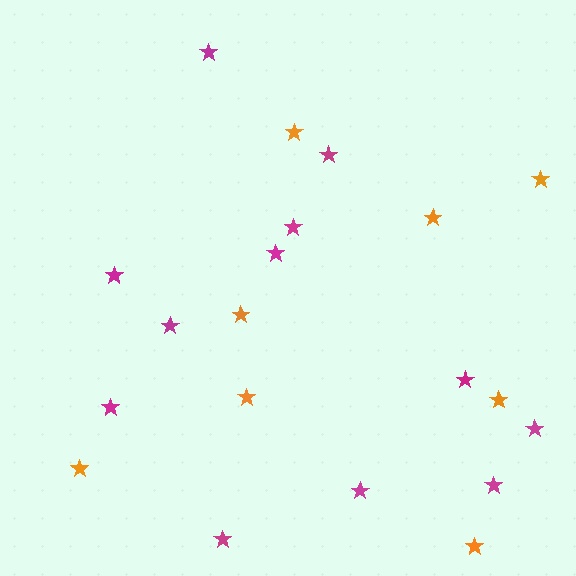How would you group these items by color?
There are 2 groups: one group of orange stars (8) and one group of magenta stars (12).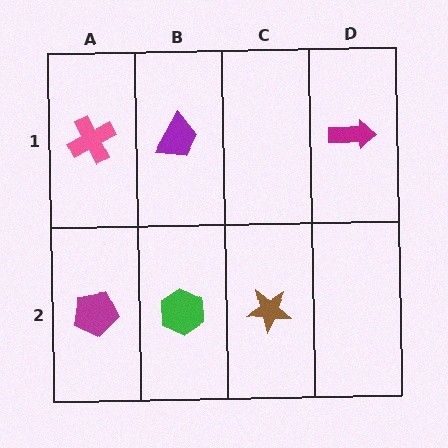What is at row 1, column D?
A magenta arrow.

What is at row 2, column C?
A brown star.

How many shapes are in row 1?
3 shapes.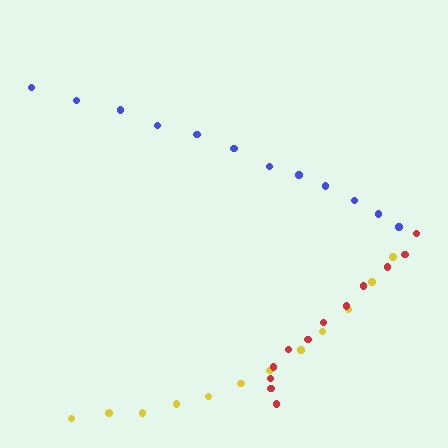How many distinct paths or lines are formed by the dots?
There are 3 distinct paths.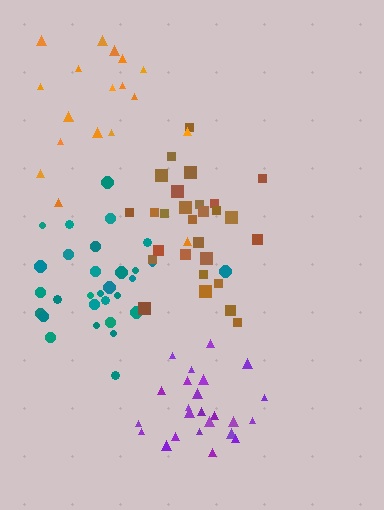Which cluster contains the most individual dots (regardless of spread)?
Teal (30).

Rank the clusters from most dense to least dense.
purple, teal, brown, orange.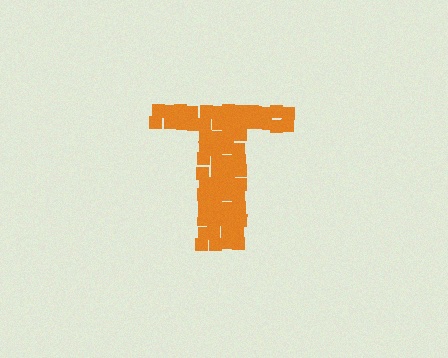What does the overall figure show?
The overall figure shows the letter T.